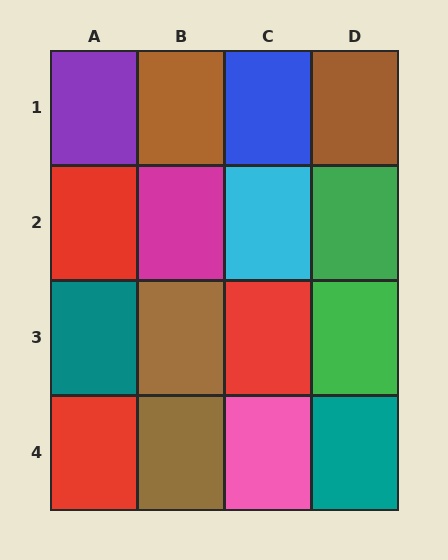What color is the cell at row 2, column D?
Green.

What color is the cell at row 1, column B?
Brown.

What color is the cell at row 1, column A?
Purple.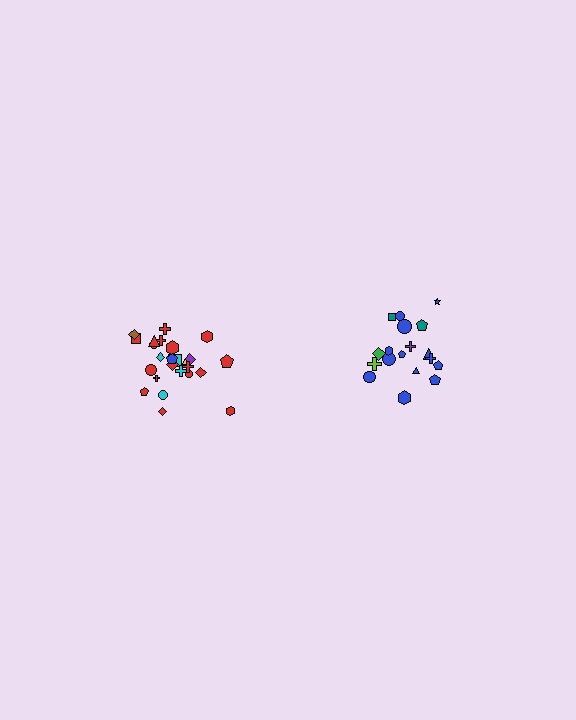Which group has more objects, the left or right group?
The left group.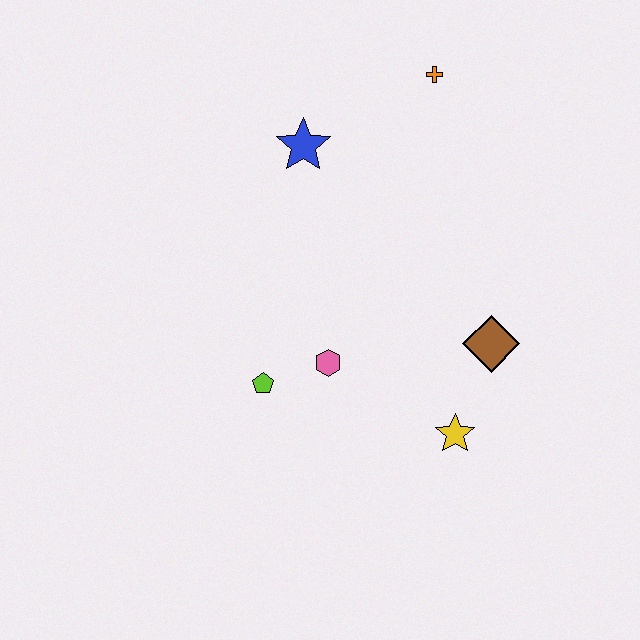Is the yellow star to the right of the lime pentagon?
Yes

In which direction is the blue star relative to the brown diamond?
The blue star is above the brown diamond.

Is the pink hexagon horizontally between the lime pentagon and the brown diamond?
Yes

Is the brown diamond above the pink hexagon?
Yes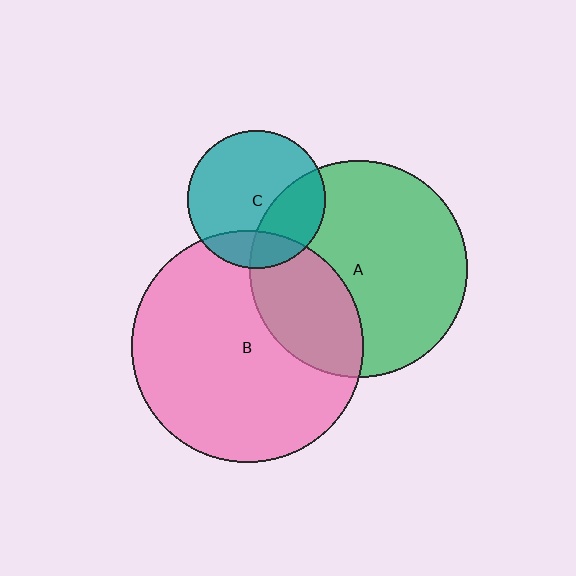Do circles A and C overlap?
Yes.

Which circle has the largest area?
Circle B (pink).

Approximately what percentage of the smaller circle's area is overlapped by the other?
Approximately 30%.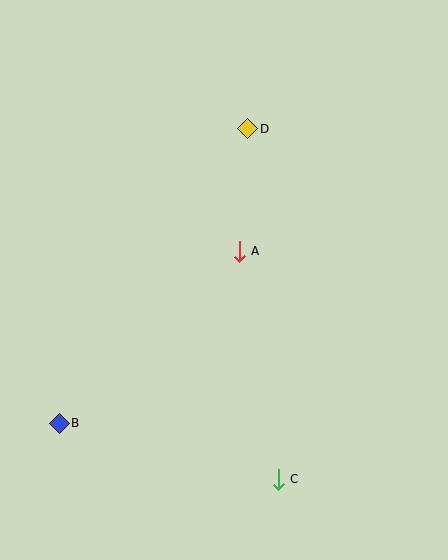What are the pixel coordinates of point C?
Point C is at (278, 479).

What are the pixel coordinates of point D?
Point D is at (248, 129).